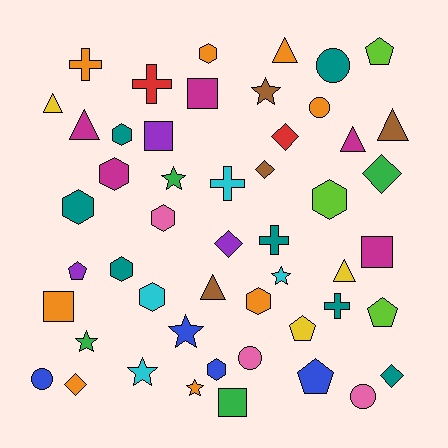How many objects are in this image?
There are 50 objects.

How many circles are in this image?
There are 5 circles.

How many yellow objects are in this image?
There are 3 yellow objects.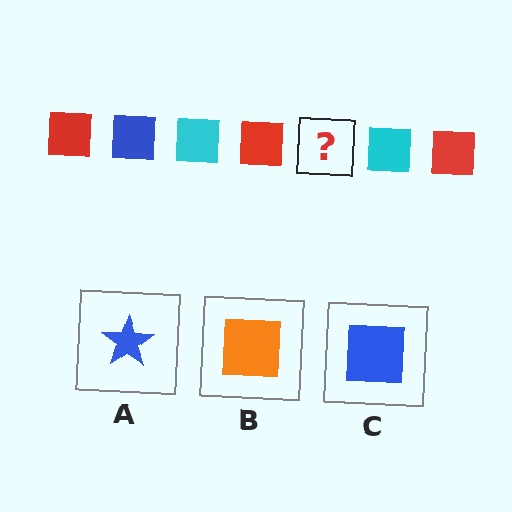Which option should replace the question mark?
Option C.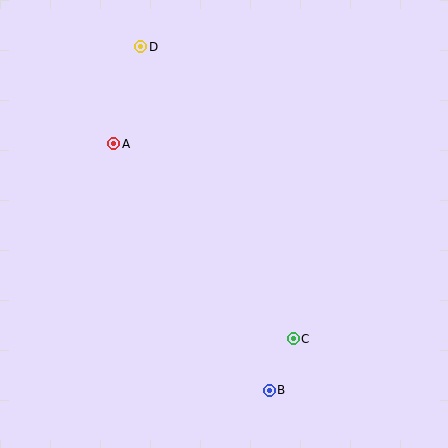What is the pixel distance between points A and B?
The distance between A and B is 292 pixels.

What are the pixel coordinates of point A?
Point A is at (113, 144).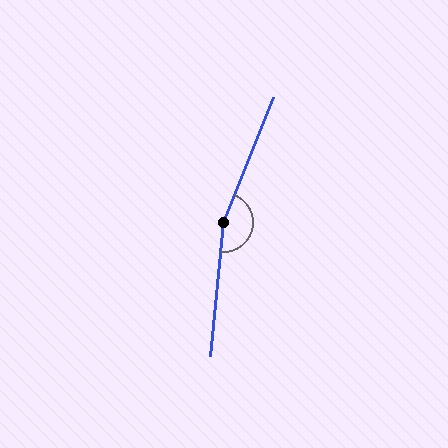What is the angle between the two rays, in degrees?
Approximately 163 degrees.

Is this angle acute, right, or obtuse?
It is obtuse.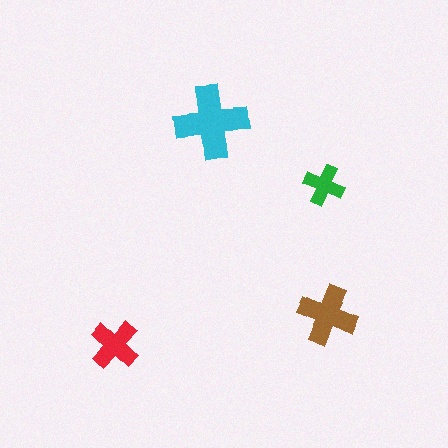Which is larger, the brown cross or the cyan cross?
The cyan one.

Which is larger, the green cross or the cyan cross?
The cyan one.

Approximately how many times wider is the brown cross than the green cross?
About 1.5 times wider.